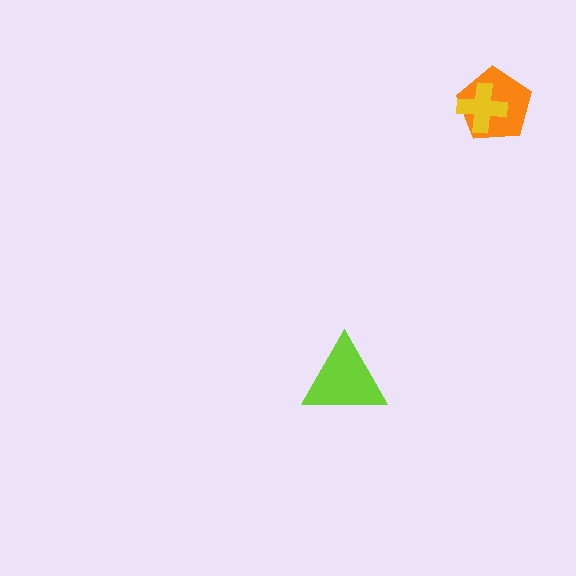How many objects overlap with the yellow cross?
1 object overlaps with the yellow cross.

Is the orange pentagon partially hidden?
Yes, it is partially covered by another shape.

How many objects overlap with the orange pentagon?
1 object overlaps with the orange pentagon.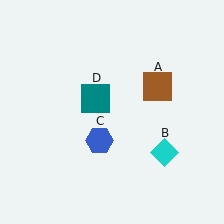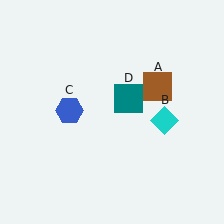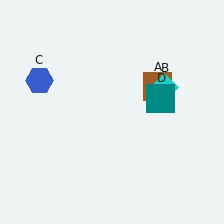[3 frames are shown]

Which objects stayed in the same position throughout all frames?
Brown square (object A) remained stationary.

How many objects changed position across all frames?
3 objects changed position: cyan diamond (object B), blue hexagon (object C), teal square (object D).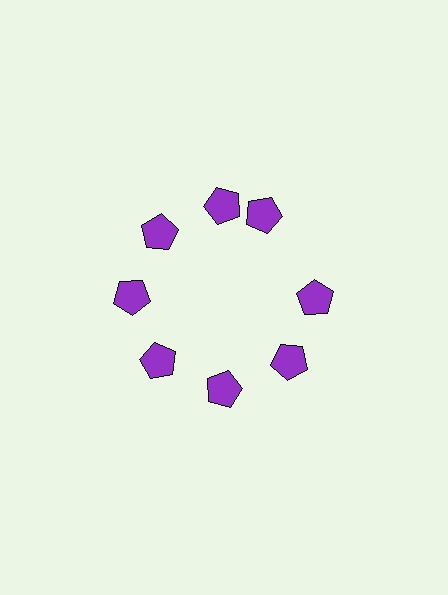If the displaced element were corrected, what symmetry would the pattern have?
It would have 8-fold rotational symmetry — the pattern would map onto itself every 45 degrees.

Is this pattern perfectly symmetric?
No. The 8 purple pentagons are arranged in a ring, but one element near the 2 o'clock position is rotated out of alignment along the ring, breaking the 8-fold rotational symmetry.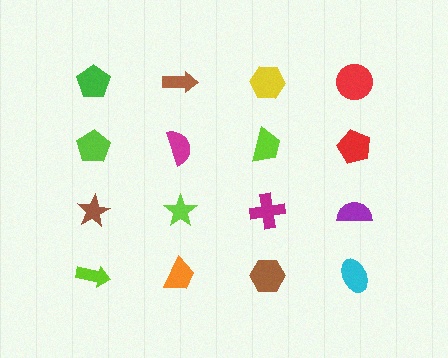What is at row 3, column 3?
A magenta cross.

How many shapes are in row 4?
4 shapes.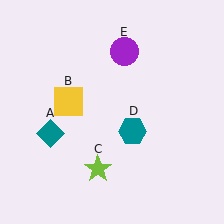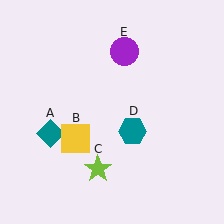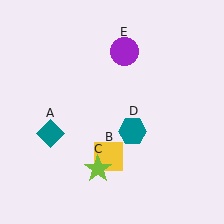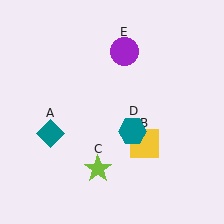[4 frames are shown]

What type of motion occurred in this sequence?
The yellow square (object B) rotated counterclockwise around the center of the scene.